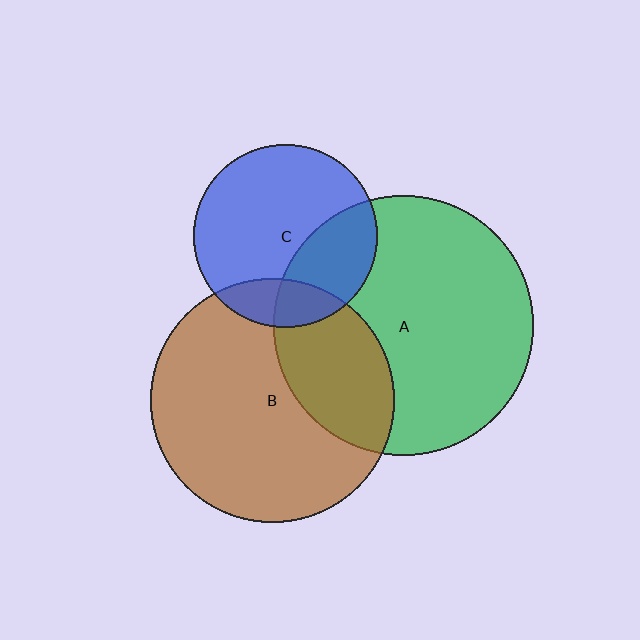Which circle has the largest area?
Circle A (green).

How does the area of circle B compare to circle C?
Approximately 1.8 times.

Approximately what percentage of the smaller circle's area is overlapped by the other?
Approximately 30%.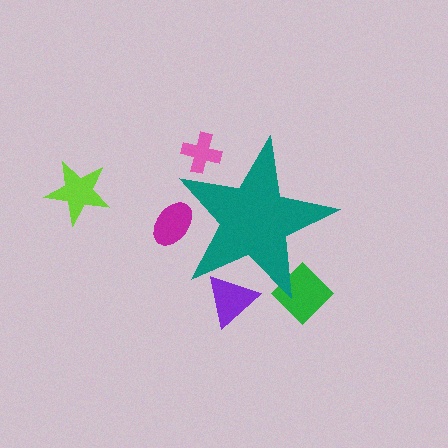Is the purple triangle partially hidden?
Yes, the purple triangle is partially hidden behind the teal star.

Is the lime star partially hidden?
No, the lime star is fully visible.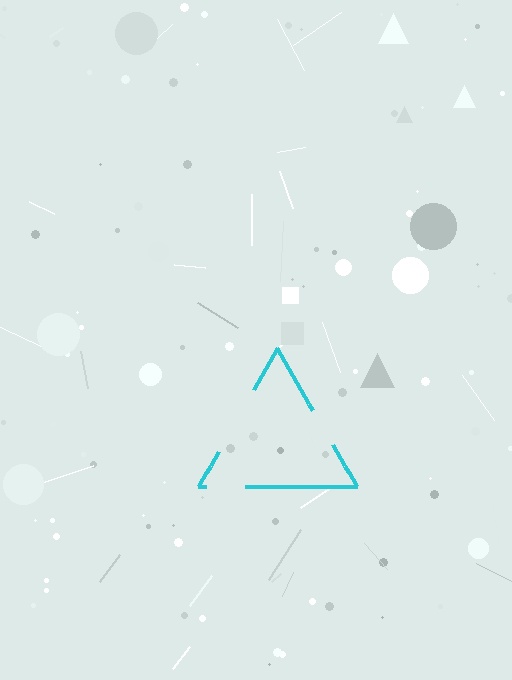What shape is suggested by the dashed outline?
The dashed outline suggests a triangle.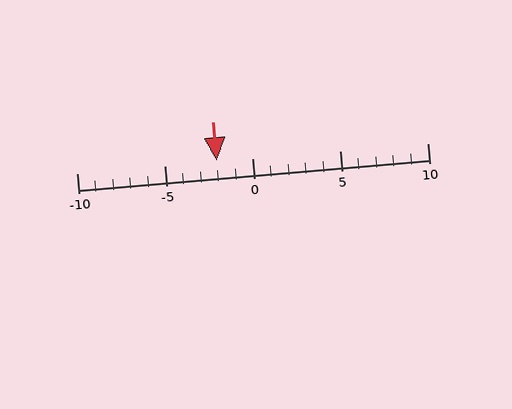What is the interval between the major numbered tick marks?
The major tick marks are spaced 5 units apart.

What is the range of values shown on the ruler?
The ruler shows values from -10 to 10.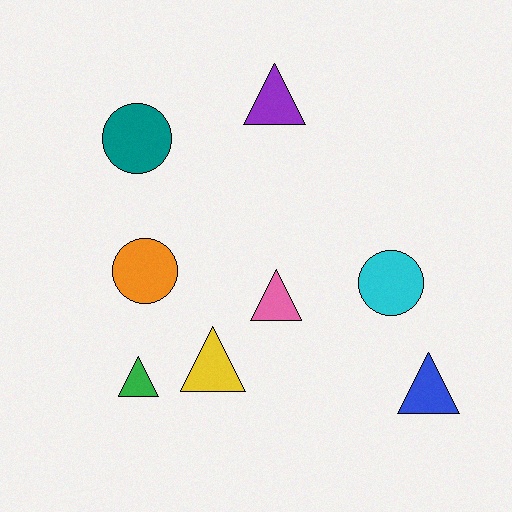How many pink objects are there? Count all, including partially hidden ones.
There is 1 pink object.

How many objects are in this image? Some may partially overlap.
There are 8 objects.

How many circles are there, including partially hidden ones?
There are 3 circles.